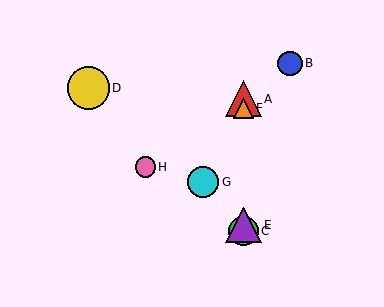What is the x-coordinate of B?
Object B is at x≈290.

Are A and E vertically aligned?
Yes, both are at x≈243.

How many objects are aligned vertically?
4 objects (A, C, E, F) are aligned vertically.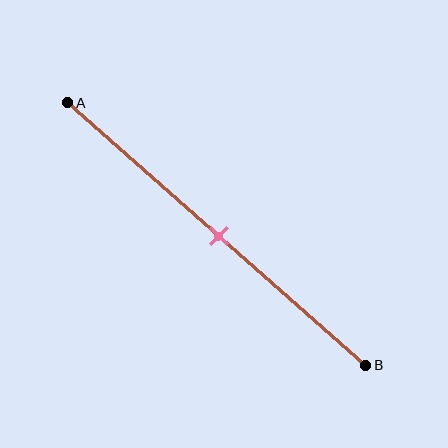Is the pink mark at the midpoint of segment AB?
Yes, the mark is approximately at the midpoint.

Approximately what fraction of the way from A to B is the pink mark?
The pink mark is approximately 50% of the way from A to B.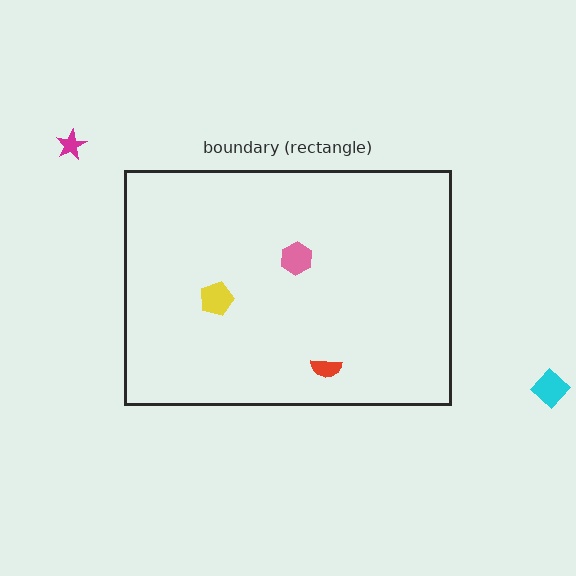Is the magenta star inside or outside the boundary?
Outside.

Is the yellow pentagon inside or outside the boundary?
Inside.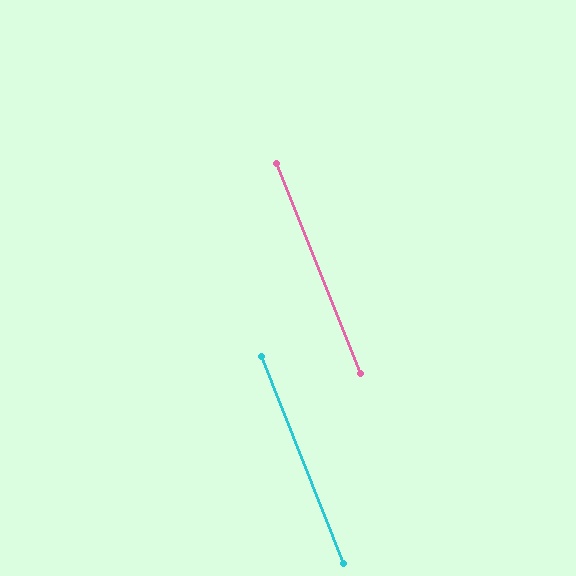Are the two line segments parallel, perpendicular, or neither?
Parallel — their directions differ by only 0.2°.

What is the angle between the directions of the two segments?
Approximately 0 degrees.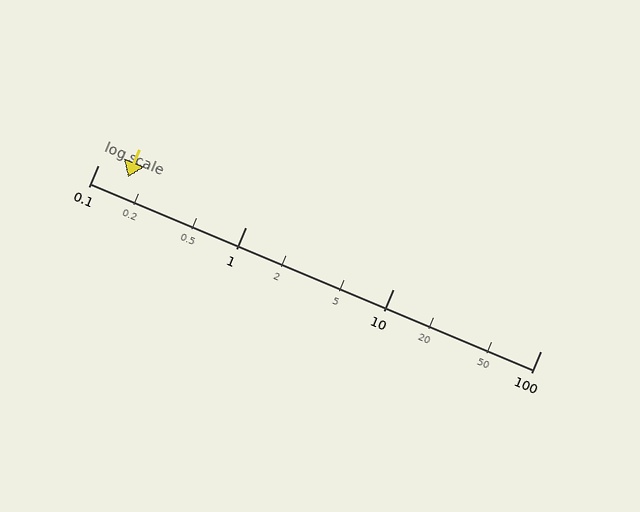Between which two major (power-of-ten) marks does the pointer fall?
The pointer is between 0.1 and 1.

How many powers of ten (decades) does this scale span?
The scale spans 3 decades, from 0.1 to 100.